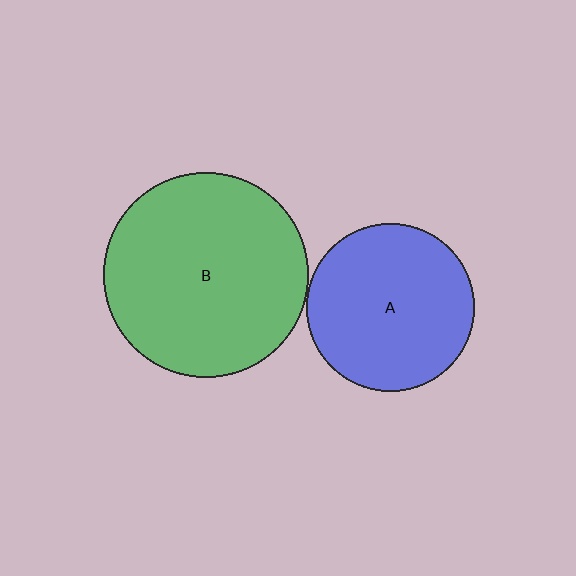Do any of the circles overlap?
No, none of the circles overlap.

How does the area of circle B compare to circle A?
Approximately 1.5 times.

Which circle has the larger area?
Circle B (green).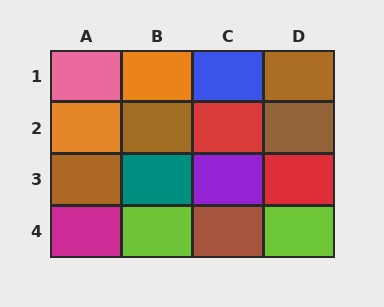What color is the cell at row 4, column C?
Brown.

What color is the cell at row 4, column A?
Magenta.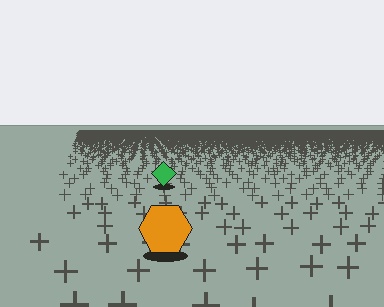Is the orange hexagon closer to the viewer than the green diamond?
Yes. The orange hexagon is closer — you can tell from the texture gradient: the ground texture is coarser near it.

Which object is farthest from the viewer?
The green diamond is farthest from the viewer. It appears smaller and the ground texture around it is denser.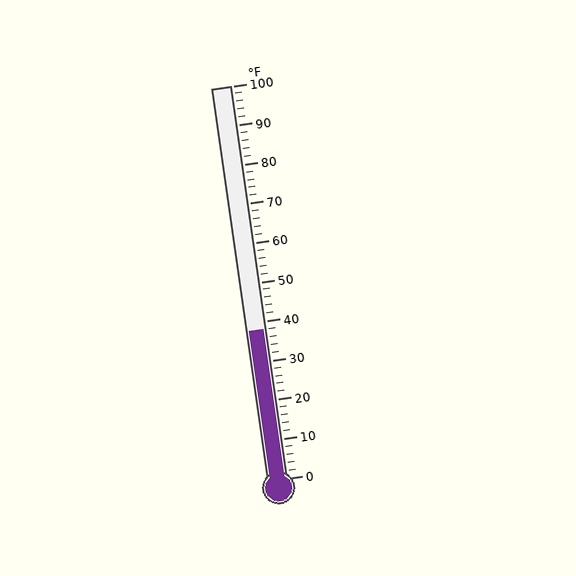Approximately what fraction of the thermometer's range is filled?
The thermometer is filled to approximately 40% of its range.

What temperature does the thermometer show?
The thermometer shows approximately 38°F.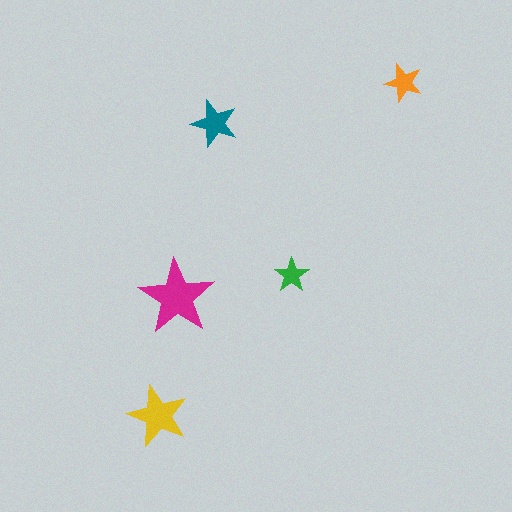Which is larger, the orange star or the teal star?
The teal one.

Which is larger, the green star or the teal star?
The teal one.